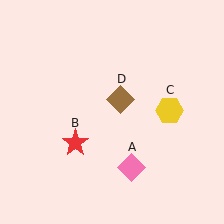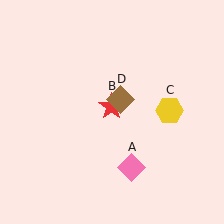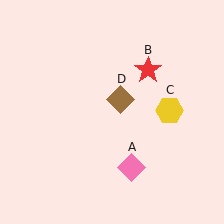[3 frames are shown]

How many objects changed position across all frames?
1 object changed position: red star (object B).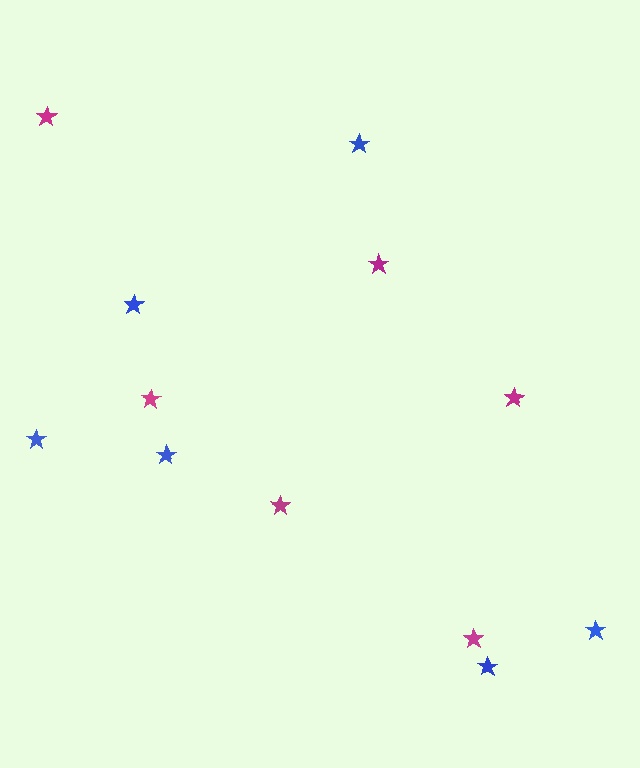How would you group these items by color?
There are 2 groups: one group of magenta stars (6) and one group of blue stars (6).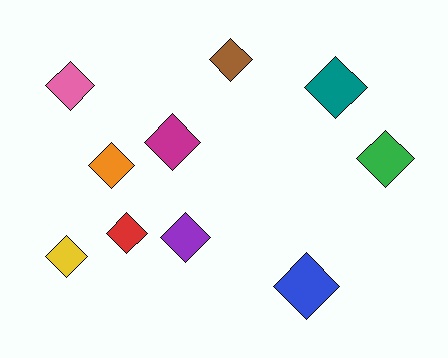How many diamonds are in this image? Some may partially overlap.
There are 10 diamonds.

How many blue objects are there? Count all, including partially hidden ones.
There is 1 blue object.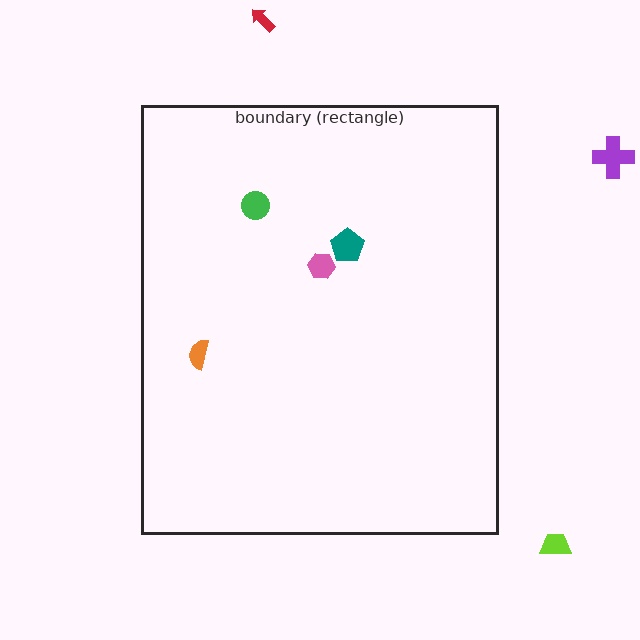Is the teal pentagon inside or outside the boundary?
Inside.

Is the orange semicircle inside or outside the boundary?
Inside.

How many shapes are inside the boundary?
4 inside, 3 outside.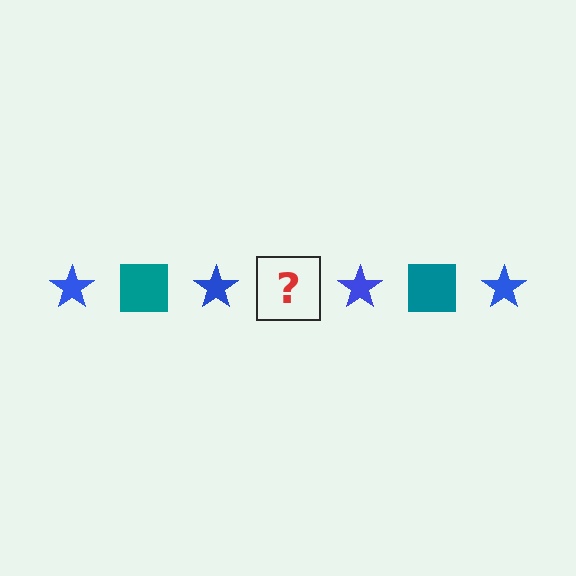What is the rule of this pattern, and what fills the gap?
The rule is that the pattern alternates between blue star and teal square. The gap should be filled with a teal square.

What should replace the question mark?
The question mark should be replaced with a teal square.